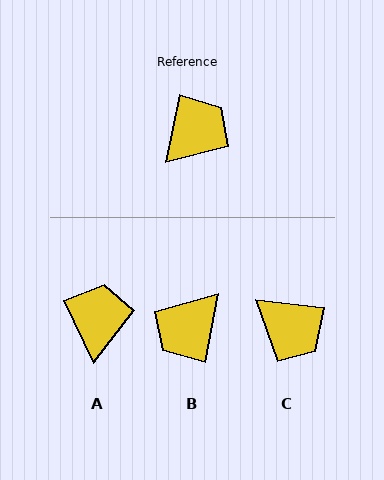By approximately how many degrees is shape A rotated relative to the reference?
Approximately 38 degrees counter-clockwise.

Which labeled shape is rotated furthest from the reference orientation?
B, about 179 degrees away.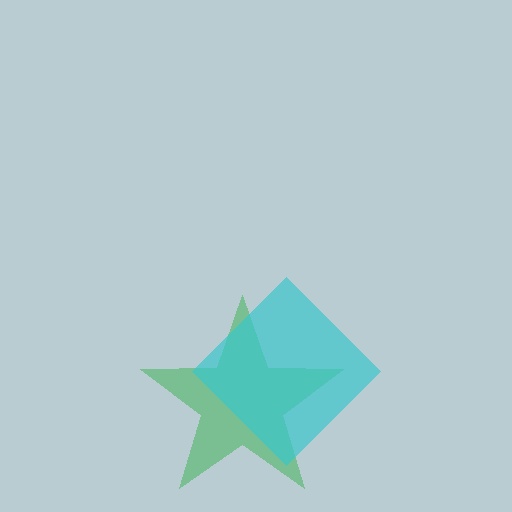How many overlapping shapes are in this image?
There are 2 overlapping shapes in the image.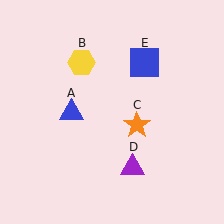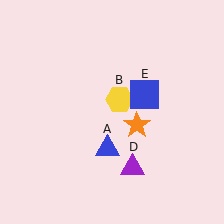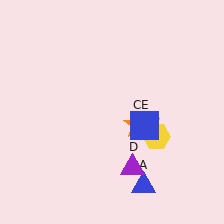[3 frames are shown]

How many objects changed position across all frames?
3 objects changed position: blue triangle (object A), yellow hexagon (object B), blue square (object E).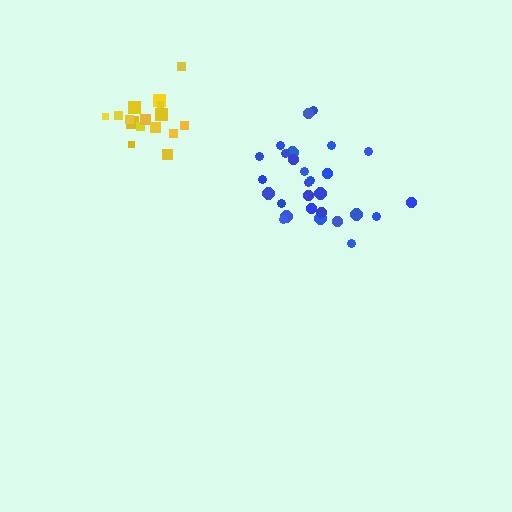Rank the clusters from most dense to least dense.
yellow, blue.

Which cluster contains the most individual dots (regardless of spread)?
Blue (28).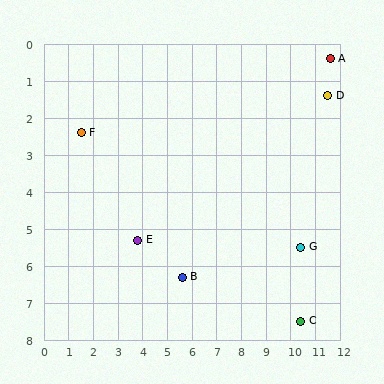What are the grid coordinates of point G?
Point G is at approximately (10.4, 5.5).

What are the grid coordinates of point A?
Point A is at approximately (11.6, 0.4).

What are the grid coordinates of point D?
Point D is at approximately (11.5, 1.4).